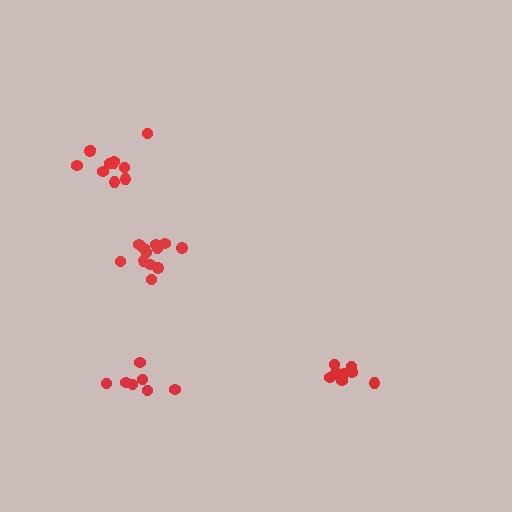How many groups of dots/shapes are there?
There are 4 groups.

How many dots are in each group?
Group 1: 7 dots, Group 2: 11 dots, Group 3: 12 dots, Group 4: 9 dots (39 total).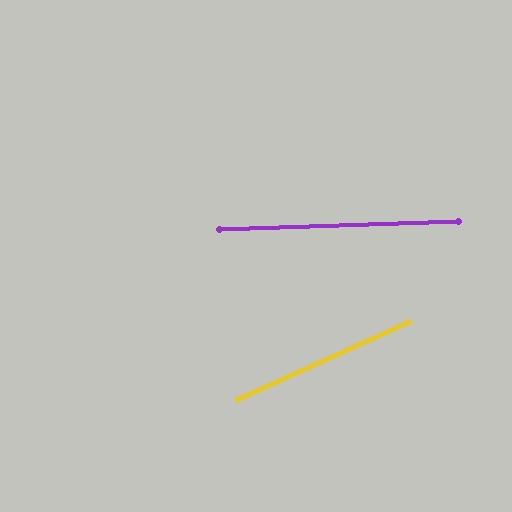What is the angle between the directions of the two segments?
Approximately 22 degrees.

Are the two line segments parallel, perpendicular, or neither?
Neither parallel nor perpendicular — they differ by about 22°.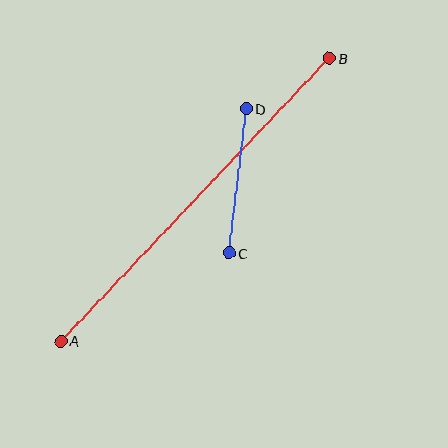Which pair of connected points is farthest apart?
Points A and B are farthest apart.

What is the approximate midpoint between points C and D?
The midpoint is at approximately (238, 181) pixels.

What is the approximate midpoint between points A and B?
The midpoint is at approximately (195, 200) pixels.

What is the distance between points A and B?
The distance is approximately 390 pixels.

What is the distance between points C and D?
The distance is approximately 146 pixels.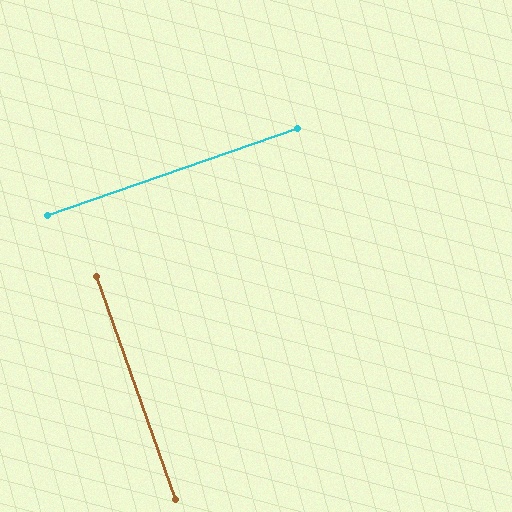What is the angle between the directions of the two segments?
Approximately 90 degrees.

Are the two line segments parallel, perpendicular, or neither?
Perpendicular — they meet at approximately 90°.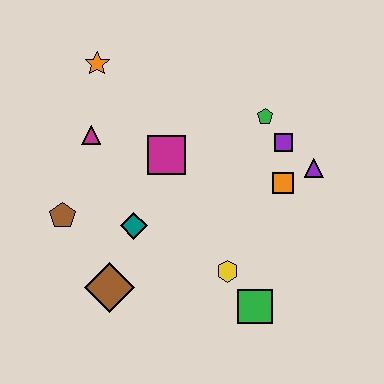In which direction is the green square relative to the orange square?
The green square is below the orange square.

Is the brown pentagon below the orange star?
Yes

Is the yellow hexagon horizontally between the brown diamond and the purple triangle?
Yes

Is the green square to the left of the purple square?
Yes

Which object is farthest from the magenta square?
The green square is farthest from the magenta square.